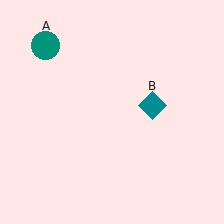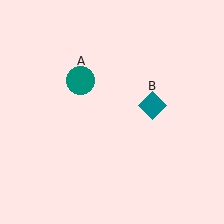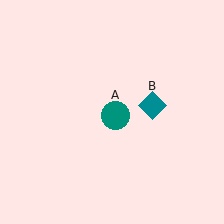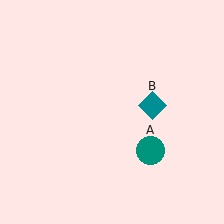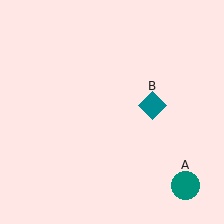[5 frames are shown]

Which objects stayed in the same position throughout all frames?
Teal diamond (object B) remained stationary.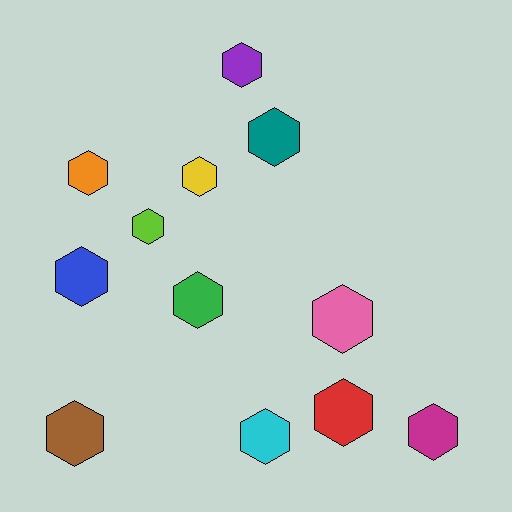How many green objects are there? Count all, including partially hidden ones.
There is 1 green object.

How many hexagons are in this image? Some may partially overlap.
There are 12 hexagons.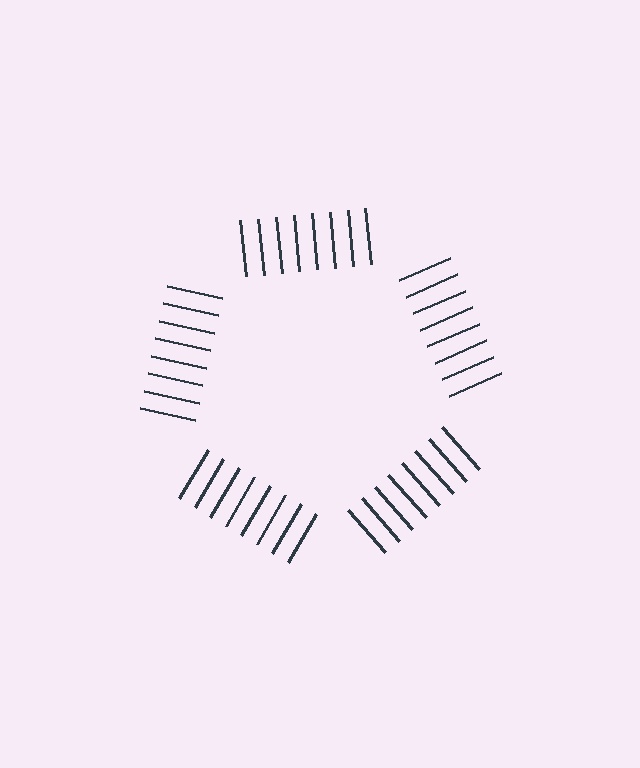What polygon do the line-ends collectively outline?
An illusory pentagon — the line segments terminate on its edges but no continuous stroke is drawn.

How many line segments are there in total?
40 — 8 along each of the 5 edges.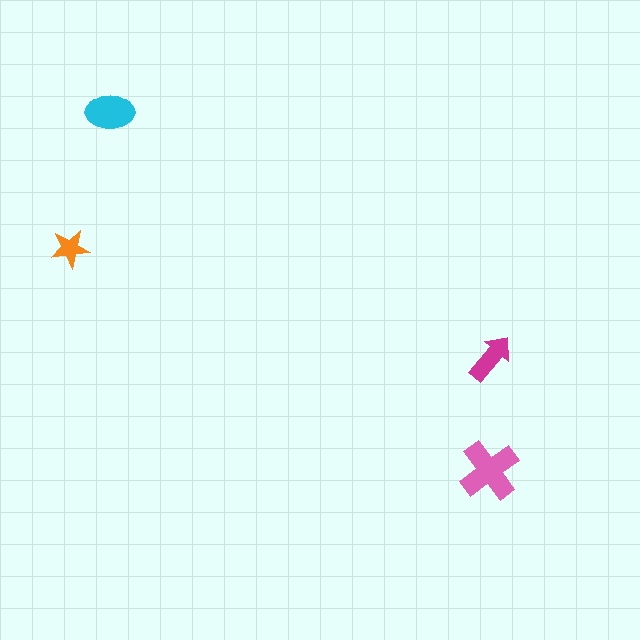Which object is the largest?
The pink cross.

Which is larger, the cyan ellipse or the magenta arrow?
The cyan ellipse.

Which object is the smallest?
The orange star.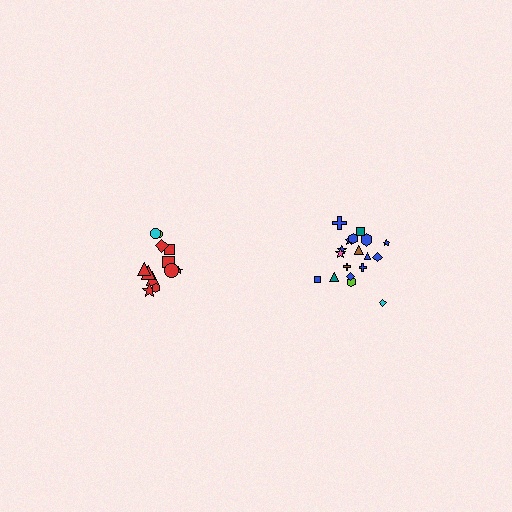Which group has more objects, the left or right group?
The right group.